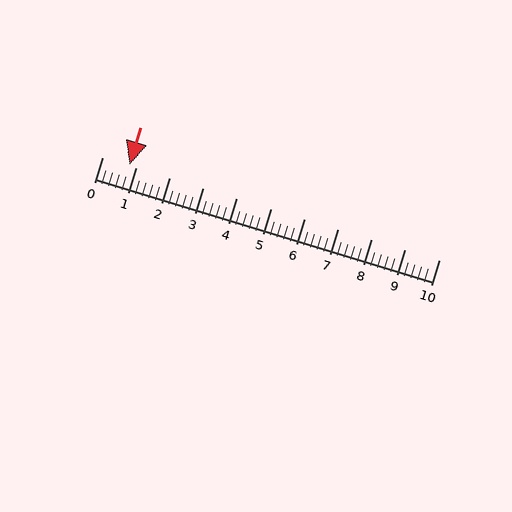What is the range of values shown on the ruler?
The ruler shows values from 0 to 10.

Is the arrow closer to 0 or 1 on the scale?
The arrow is closer to 1.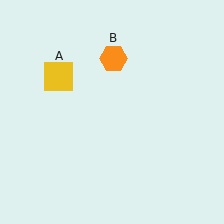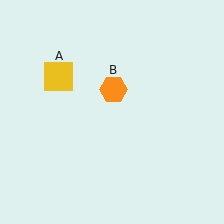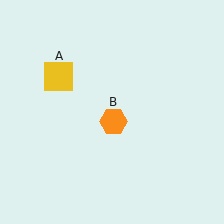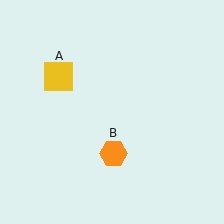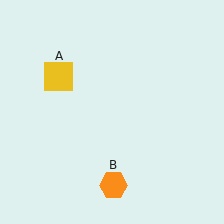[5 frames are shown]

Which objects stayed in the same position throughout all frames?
Yellow square (object A) remained stationary.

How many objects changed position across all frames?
1 object changed position: orange hexagon (object B).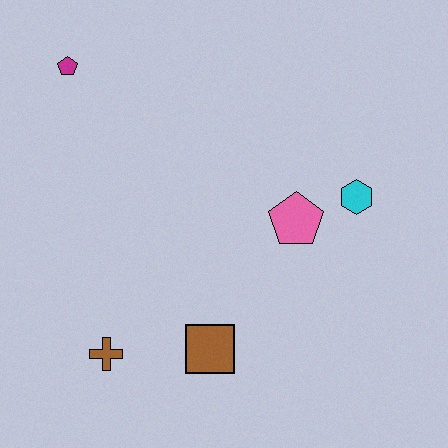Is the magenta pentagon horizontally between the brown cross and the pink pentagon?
No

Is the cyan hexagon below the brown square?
No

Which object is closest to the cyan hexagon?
The pink pentagon is closest to the cyan hexagon.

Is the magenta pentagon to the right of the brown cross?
No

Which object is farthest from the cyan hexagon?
The magenta pentagon is farthest from the cyan hexagon.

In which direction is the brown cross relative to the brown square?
The brown cross is to the left of the brown square.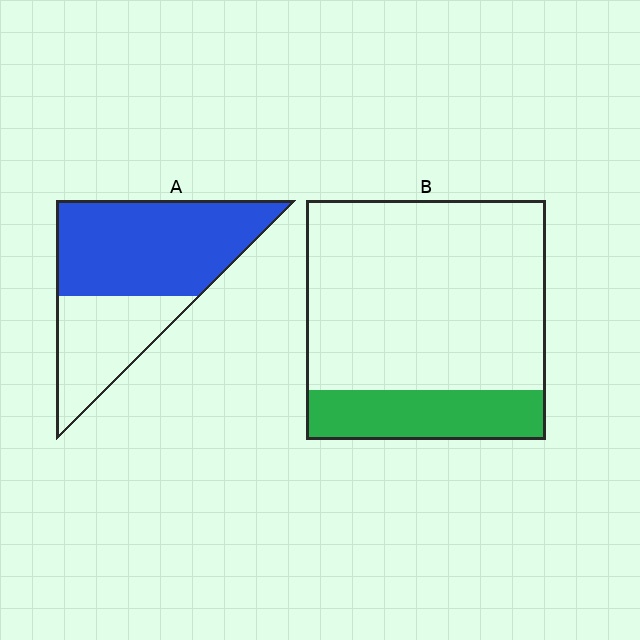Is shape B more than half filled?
No.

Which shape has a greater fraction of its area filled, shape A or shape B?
Shape A.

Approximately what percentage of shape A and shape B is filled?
A is approximately 65% and B is approximately 20%.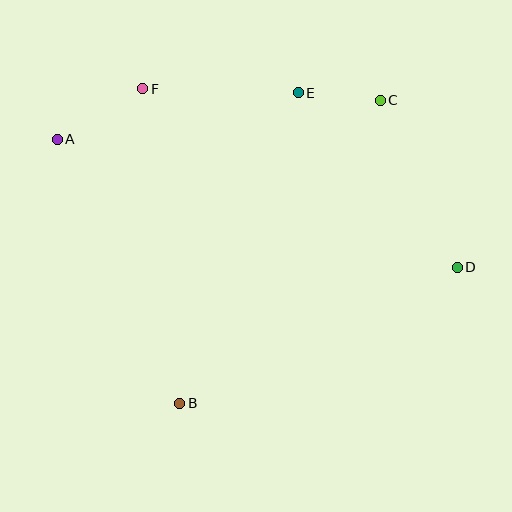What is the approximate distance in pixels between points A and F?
The distance between A and F is approximately 99 pixels.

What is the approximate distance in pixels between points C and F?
The distance between C and F is approximately 238 pixels.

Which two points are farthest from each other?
Points A and D are farthest from each other.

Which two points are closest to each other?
Points C and E are closest to each other.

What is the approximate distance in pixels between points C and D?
The distance between C and D is approximately 184 pixels.